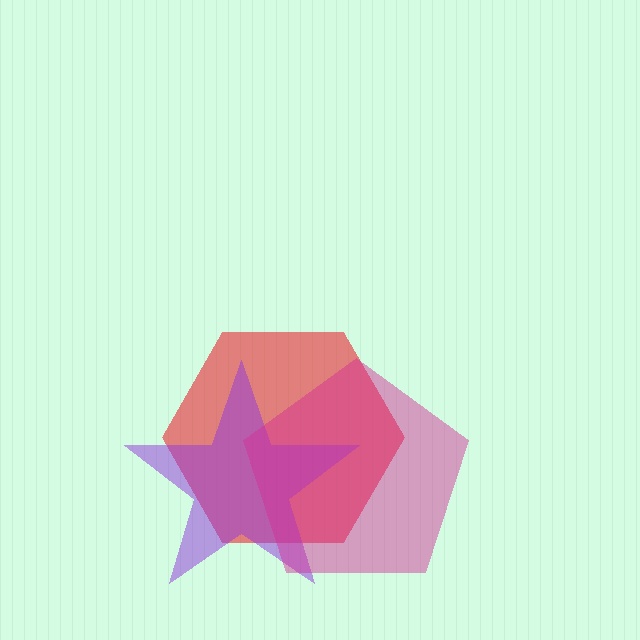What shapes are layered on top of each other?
The layered shapes are: a red hexagon, a purple star, a magenta pentagon.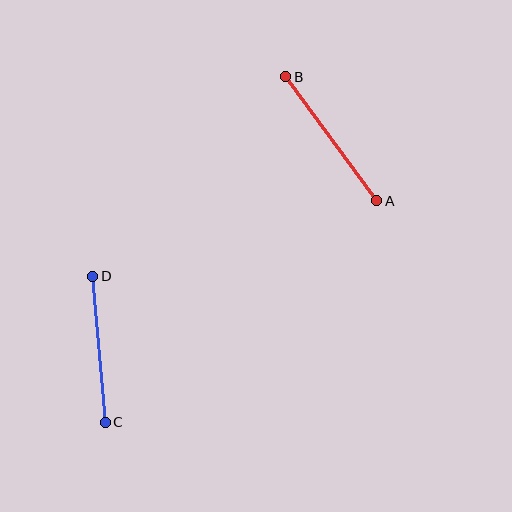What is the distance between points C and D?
The distance is approximately 147 pixels.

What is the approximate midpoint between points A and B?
The midpoint is at approximately (331, 139) pixels.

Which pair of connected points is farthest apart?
Points A and B are farthest apart.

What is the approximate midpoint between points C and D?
The midpoint is at approximately (99, 349) pixels.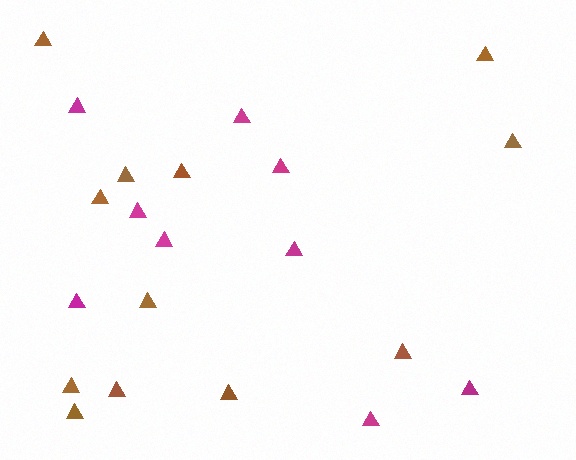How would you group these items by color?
There are 2 groups: one group of brown triangles (12) and one group of magenta triangles (9).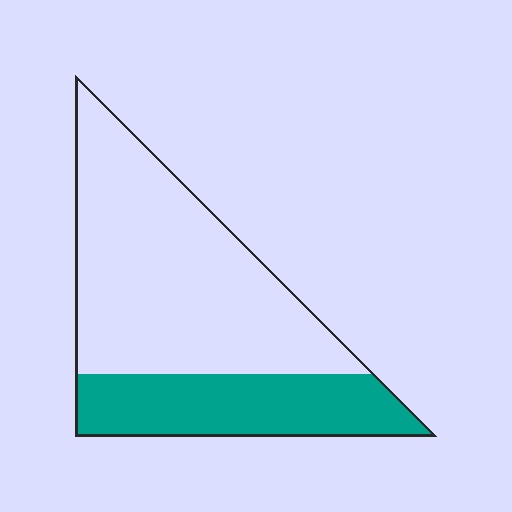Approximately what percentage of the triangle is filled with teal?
Approximately 30%.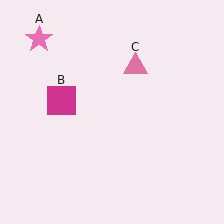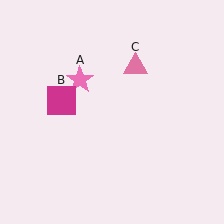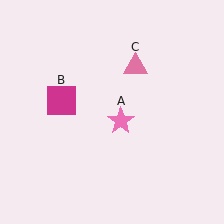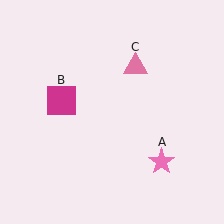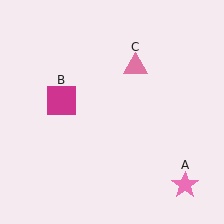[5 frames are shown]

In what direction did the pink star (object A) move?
The pink star (object A) moved down and to the right.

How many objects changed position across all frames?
1 object changed position: pink star (object A).